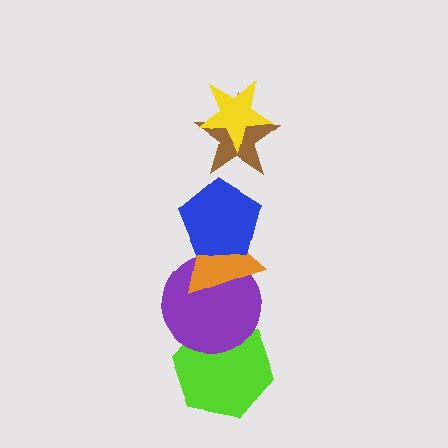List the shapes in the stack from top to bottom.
From top to bottom: the yellow star, the brown star, the blue pentagon, the orange triangle, the purple circle, the lime hexagon.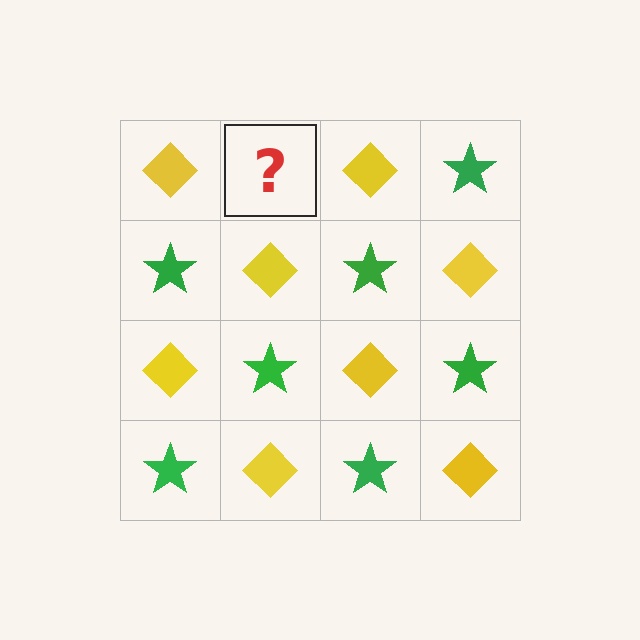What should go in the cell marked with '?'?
The missing cell should contain a green star.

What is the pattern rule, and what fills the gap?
The rule is that it alternates yellow diamond and green star in a checkerboard pattern. The gap should be filled with a green star.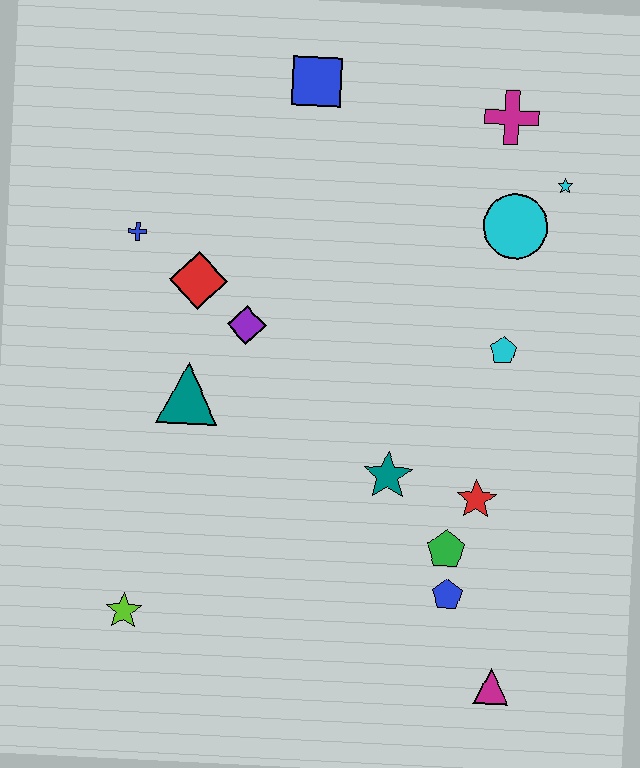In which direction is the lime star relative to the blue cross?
The lime star is below the blue cross.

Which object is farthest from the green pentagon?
The blue square is farthest from the green pentagon.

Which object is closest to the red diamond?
The purple diamond is closest to the red diamond.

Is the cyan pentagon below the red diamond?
Yes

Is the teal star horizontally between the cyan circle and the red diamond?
Yes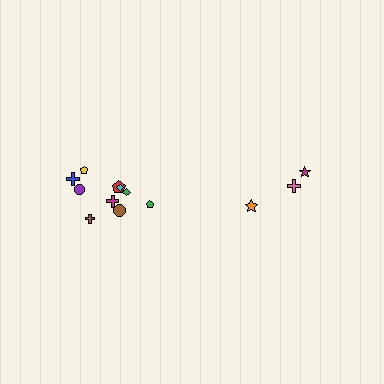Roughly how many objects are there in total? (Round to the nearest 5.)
Roughly 15 objects in total.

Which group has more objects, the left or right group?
The left group.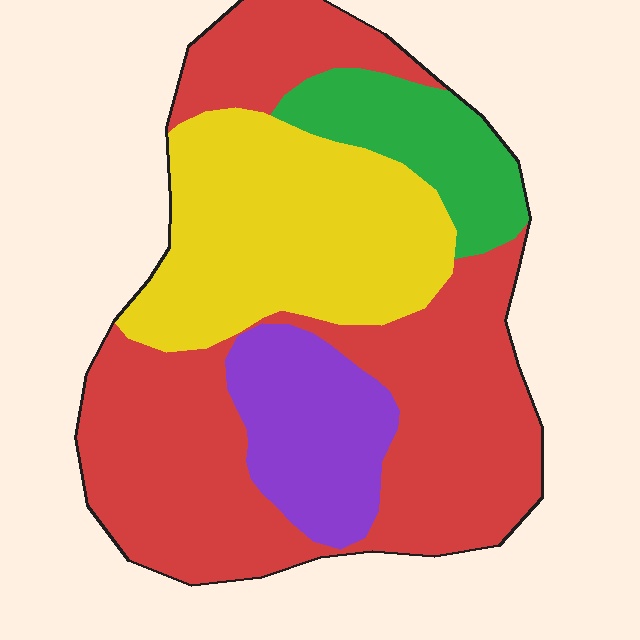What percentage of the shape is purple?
Purple covers around 15% of the shape.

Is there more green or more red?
Red.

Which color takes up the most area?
Red, at roughly 50%.